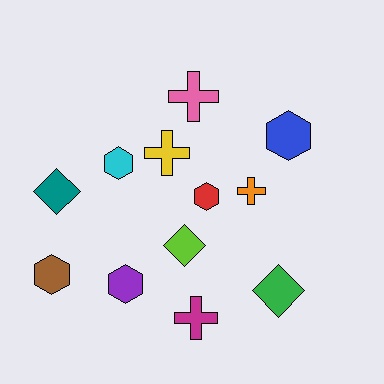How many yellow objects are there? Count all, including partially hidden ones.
There is 1 yellow object.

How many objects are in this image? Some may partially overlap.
There are 12 objects.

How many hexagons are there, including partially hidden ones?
There are 5 hexagons.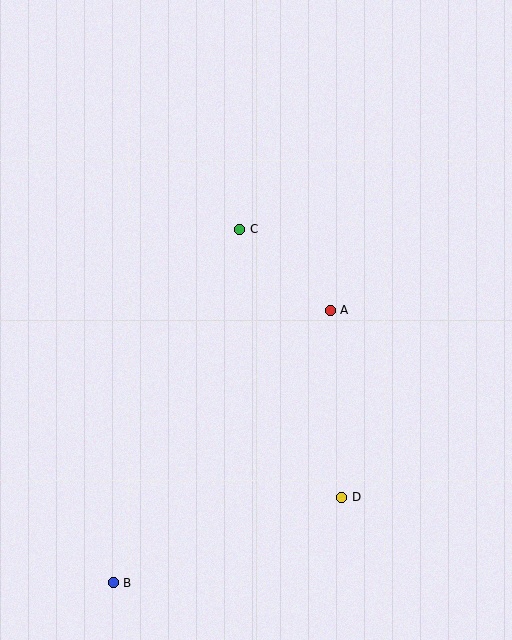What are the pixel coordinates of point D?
Point D is at (342, 497).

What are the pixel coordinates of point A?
Point A is at (330, 310).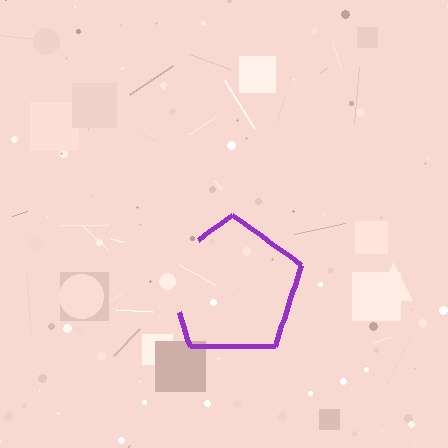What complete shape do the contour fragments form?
The contour fragments form a pentagon.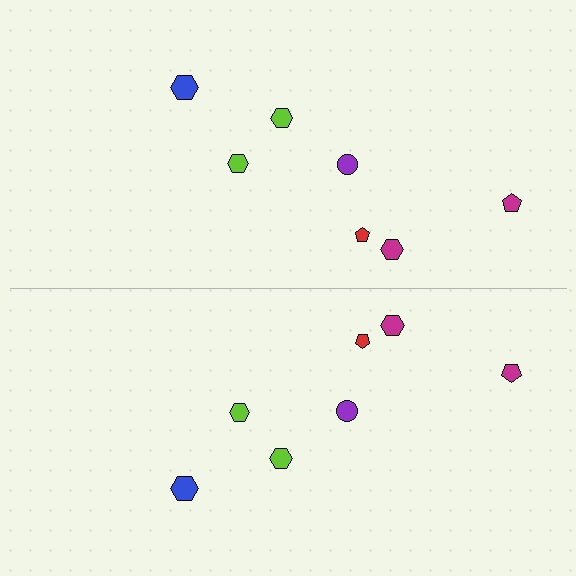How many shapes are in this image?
There are 14 shapes in this image.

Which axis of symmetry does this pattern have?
The pattern has a horizontal axis of symmetry running through the center of the image.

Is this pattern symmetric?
Yes, this pattern has bilateral (reflection) symmetry.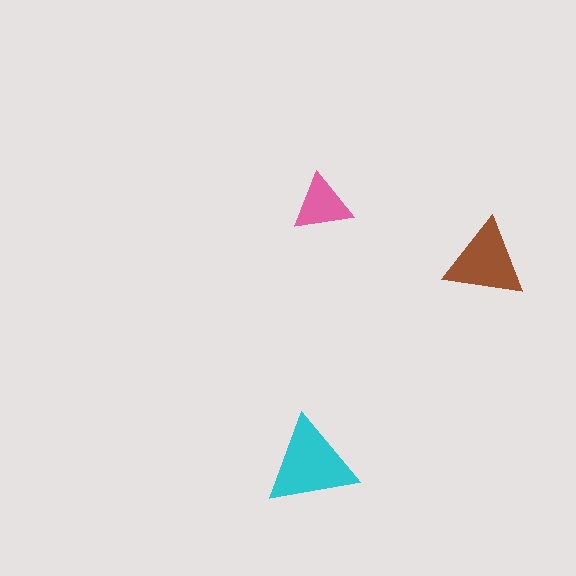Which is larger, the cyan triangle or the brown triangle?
The cyan one.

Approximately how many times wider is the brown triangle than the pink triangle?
About 1.5 times wider.